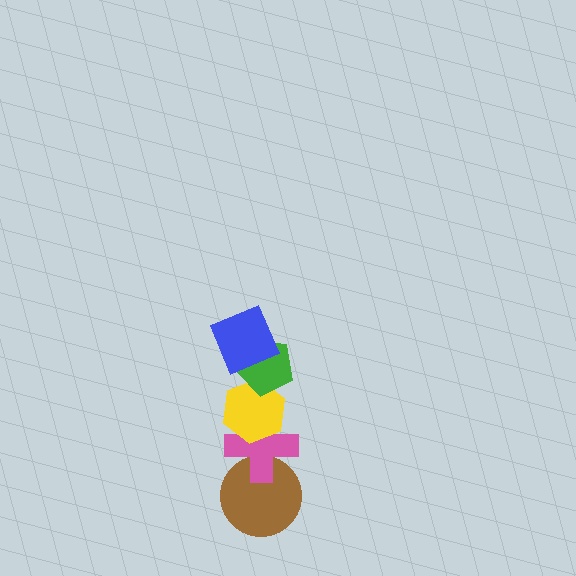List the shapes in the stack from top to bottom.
From top to bottom: the blue square, the green pentagon, the yellow hexagon, the pink cross, the brown circle.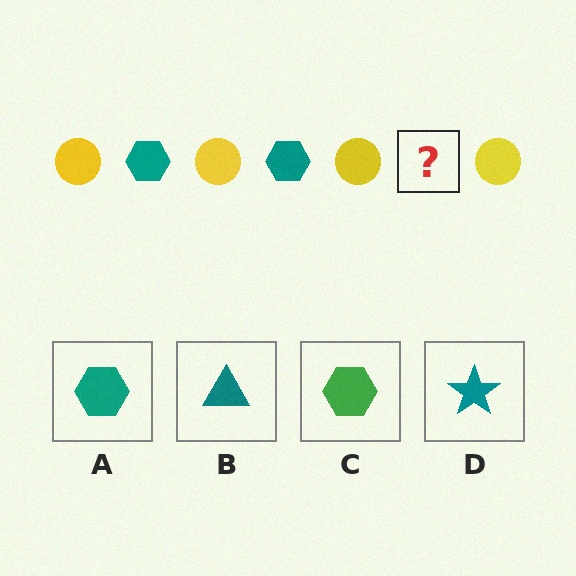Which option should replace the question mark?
Option A.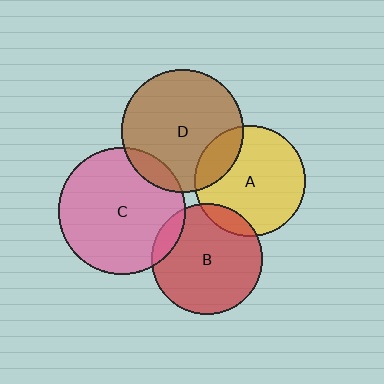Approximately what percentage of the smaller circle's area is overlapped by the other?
Approximately 10%.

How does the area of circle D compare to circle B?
Approximately 1.2 times.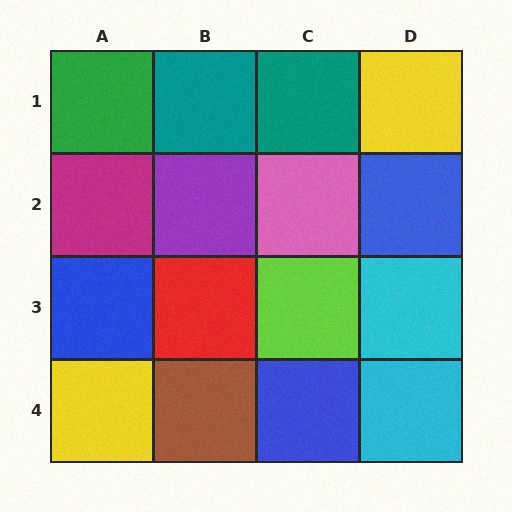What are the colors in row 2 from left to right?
Magenta, purple, pink, blue.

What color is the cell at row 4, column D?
Cyan.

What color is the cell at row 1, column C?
Teal.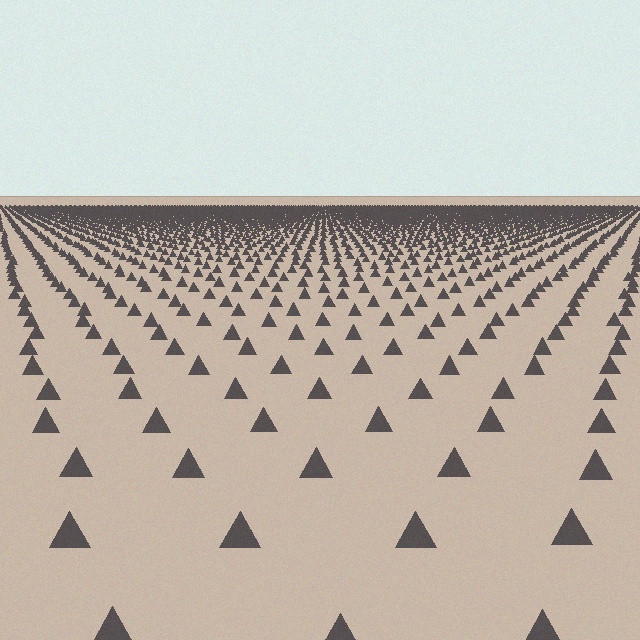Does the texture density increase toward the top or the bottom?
Density increases toward the top.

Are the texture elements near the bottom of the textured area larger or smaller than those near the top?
Larger. Near the bottom, elements are closer to the viewer and appear at a bigger on-screen size.